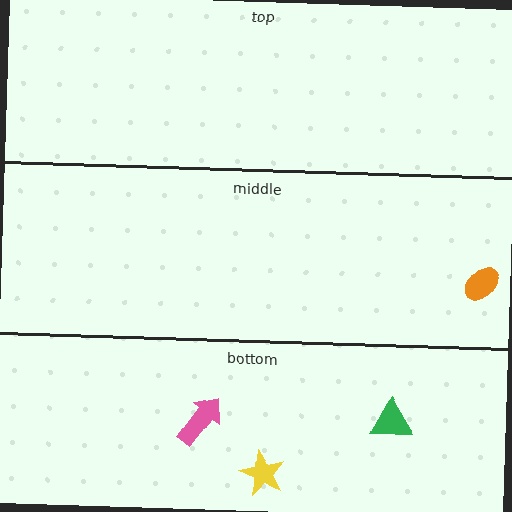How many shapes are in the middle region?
1.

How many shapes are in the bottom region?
3.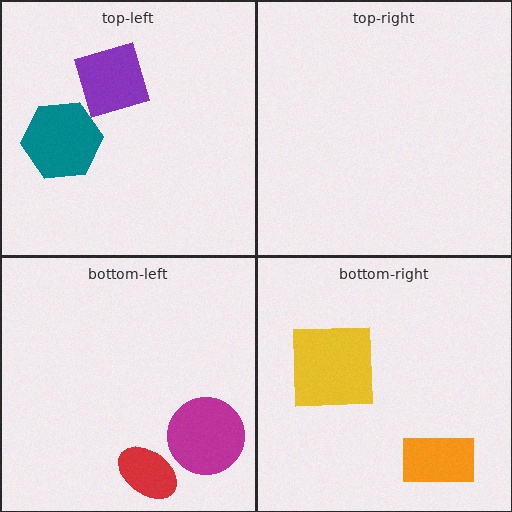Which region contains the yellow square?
The bottom-right region.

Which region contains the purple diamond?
The top-left region.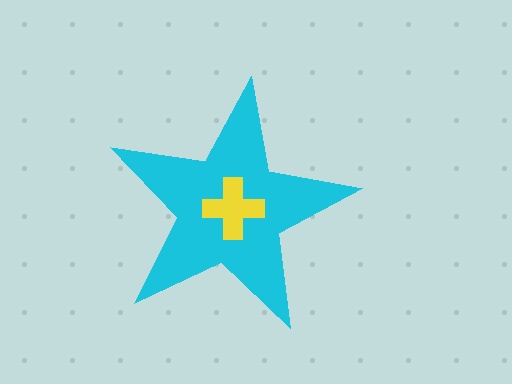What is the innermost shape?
The yellow cross.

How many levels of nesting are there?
2.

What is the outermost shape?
The cyan star.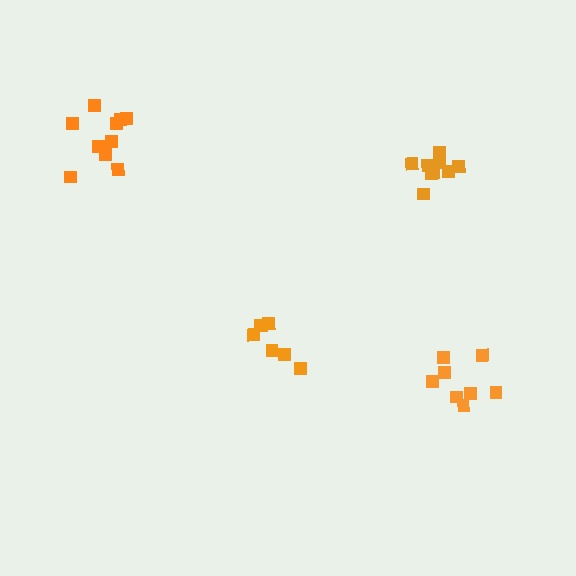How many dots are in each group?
Group 1: 8 dots, Group 2: 11 dots, Group 3: 6 dots, Group 4: 10 dots (35 total).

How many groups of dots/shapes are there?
There are 4 groups.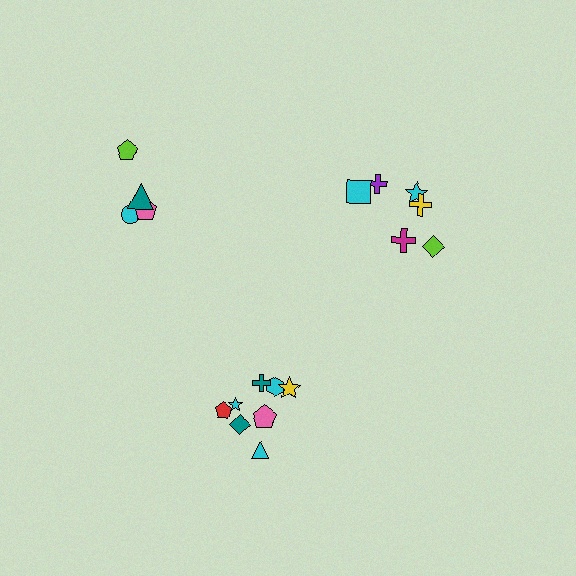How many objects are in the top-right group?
There are 6 objects.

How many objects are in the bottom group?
There are 8 objects.